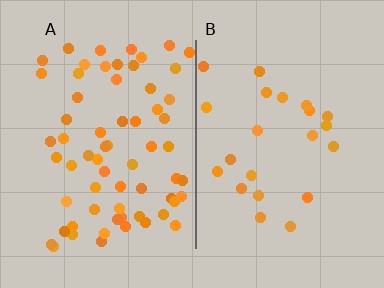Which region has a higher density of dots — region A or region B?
A (the left).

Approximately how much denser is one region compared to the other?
Approximately 2.9× — region A over region B.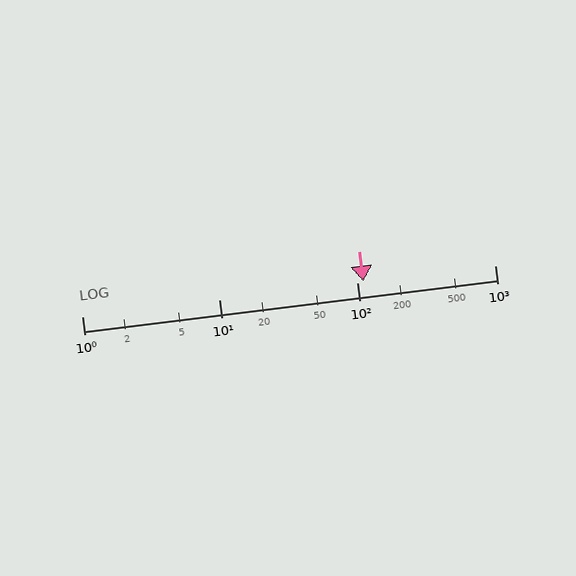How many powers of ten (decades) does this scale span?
The scale spans 3 decades, from 1 to 1000.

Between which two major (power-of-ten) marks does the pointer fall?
The pointer is between 100 and 1000.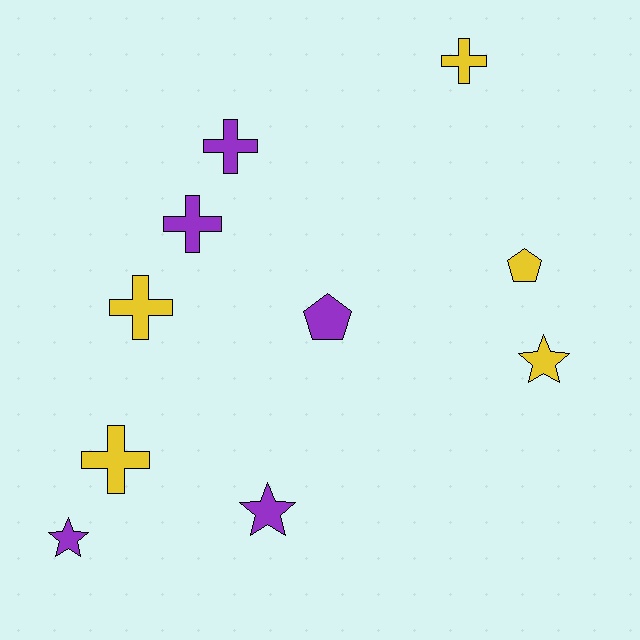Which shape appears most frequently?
Cross, with 5 objects.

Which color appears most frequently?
Yellow, with 5 objects.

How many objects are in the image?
There are 10 objects.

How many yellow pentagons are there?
There is 1 yellow pentagon.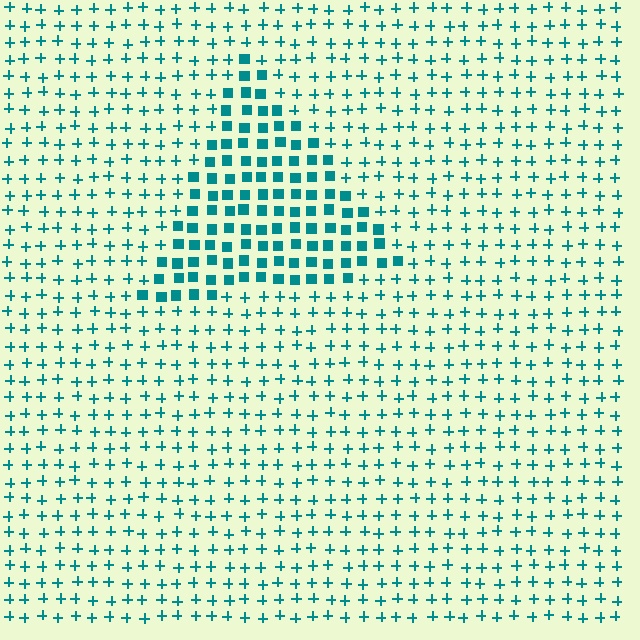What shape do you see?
I see a triangle.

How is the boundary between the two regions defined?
The boundary is defined by a change in element shape: squares inside vs. plus signs outside. All elements share the same color and spacing.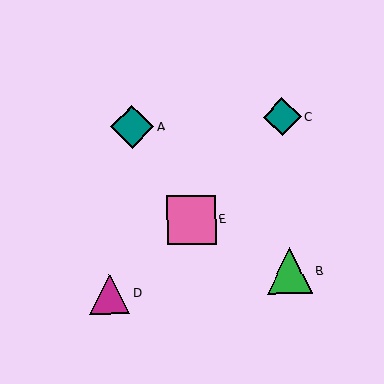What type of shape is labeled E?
Shape E is a pink square.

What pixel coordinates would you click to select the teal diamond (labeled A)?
Click at (132, 127) to select the teal diamond A.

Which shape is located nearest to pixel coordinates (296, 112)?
The teal diamond (labeled C) at (282, 117) is nearest to that location.